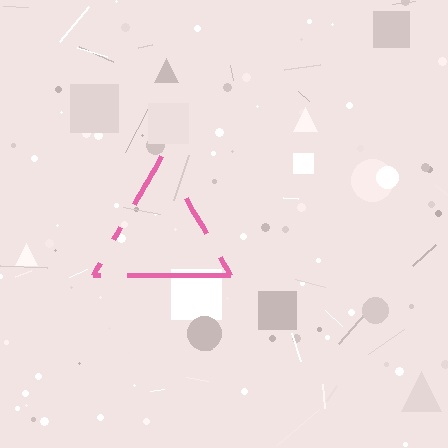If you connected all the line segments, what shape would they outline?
They would outline a triangle.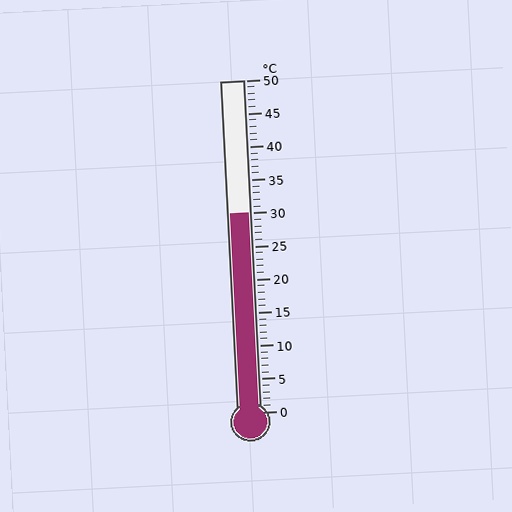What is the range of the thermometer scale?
The thermometer scale ranges from 0°C to 50°C.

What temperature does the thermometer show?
The thermometer shows approximately 30°C.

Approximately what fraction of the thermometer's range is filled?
The thermometer is filled to approximately 60% of its range.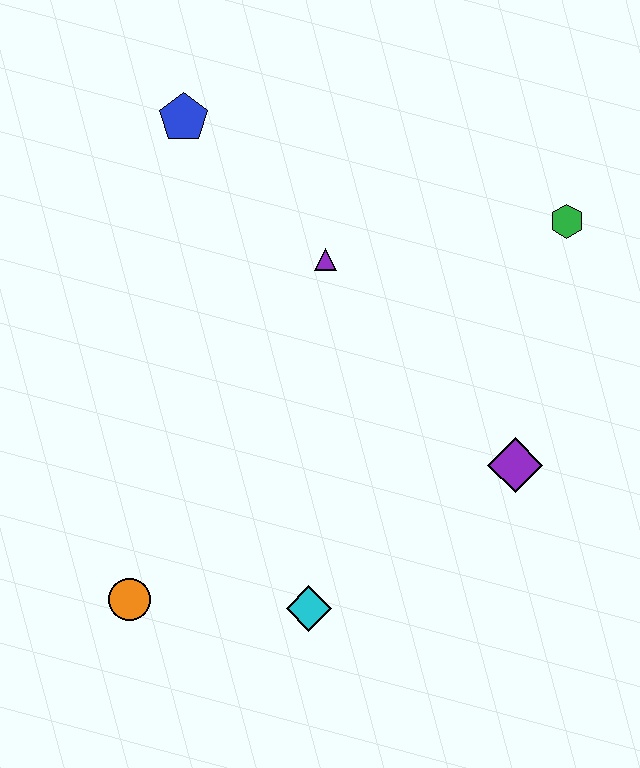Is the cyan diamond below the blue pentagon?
Yes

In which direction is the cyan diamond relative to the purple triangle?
The cyan diamond is below the purple triangle.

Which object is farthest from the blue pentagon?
The cyan diamond is farthest from the blue pentagon.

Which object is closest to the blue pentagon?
The purple triangle is closest to the blue pentagon.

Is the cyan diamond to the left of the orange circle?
No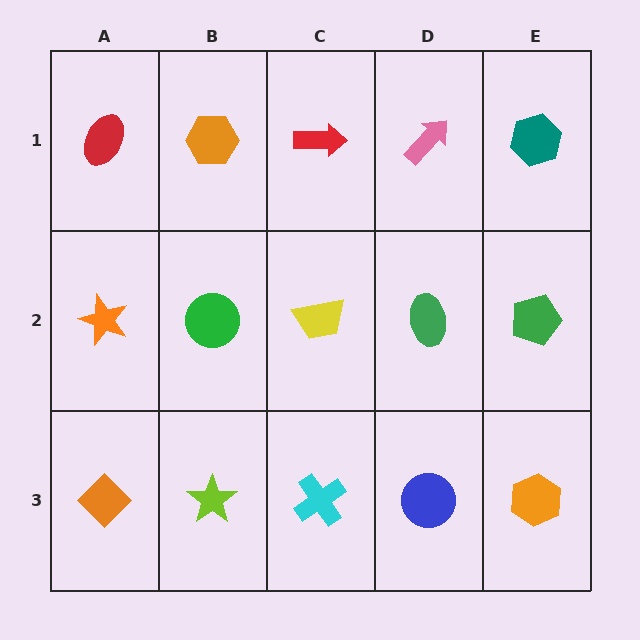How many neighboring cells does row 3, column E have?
2.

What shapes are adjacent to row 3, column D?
A green ellipse (row 2, column D), a cyan cross (row 3, column C), an orange hexagon (row 3, column E).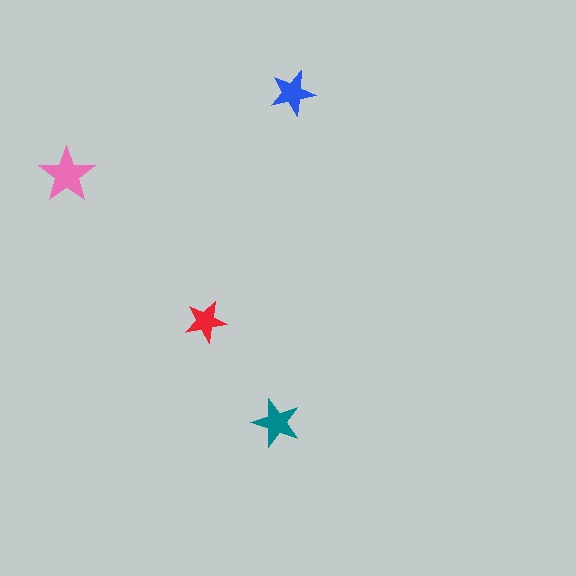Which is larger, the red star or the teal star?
The teal one.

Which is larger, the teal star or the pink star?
The pink one.